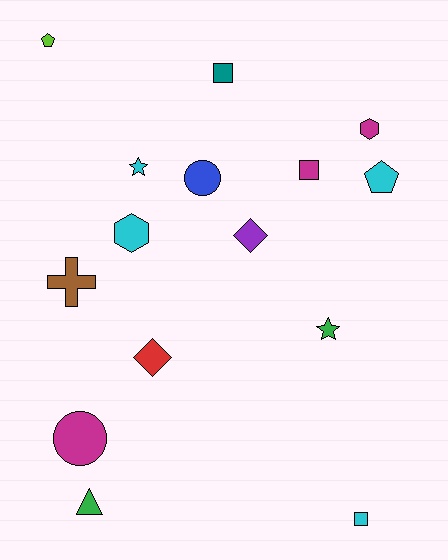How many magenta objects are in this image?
There are 3 magenta objects.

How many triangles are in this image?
There is 1 triangle.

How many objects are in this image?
There are 15 objects.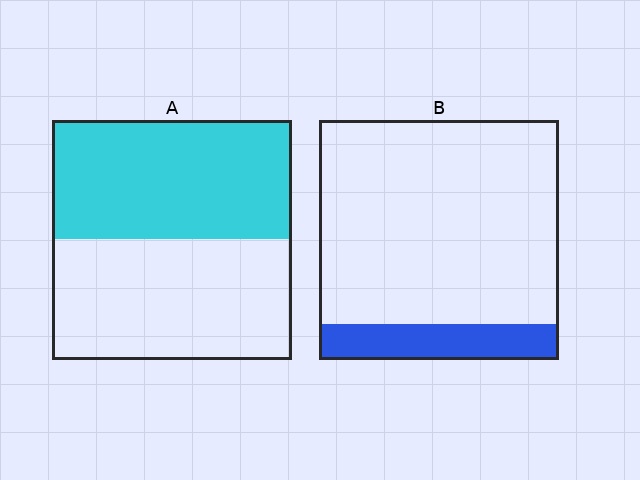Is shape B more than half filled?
No.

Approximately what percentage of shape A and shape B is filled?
A is approximately 50% and B is approximately 15%.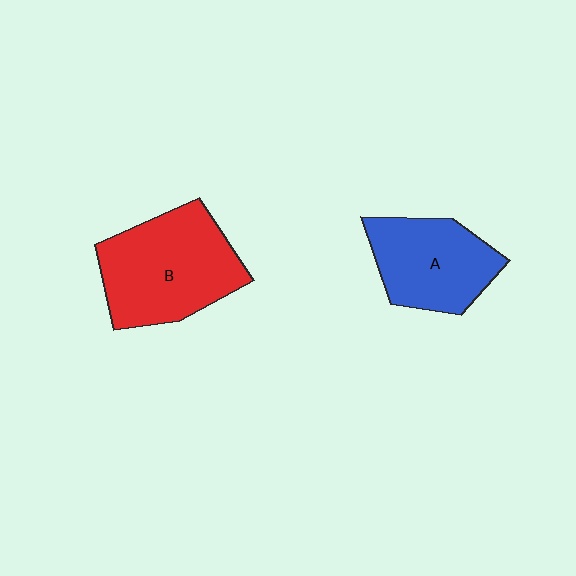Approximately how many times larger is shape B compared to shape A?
Approximately 1.3 times.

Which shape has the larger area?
Shape B (red).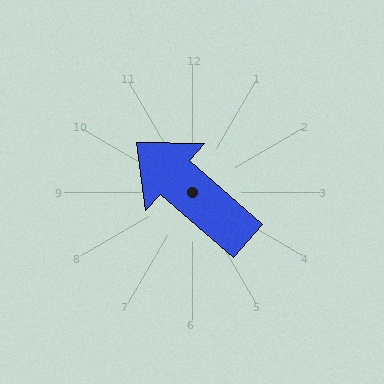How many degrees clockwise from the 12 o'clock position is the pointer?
Approximately 311 degrees.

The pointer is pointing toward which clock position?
Roughly 10 o'clock.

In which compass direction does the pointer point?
Northwest.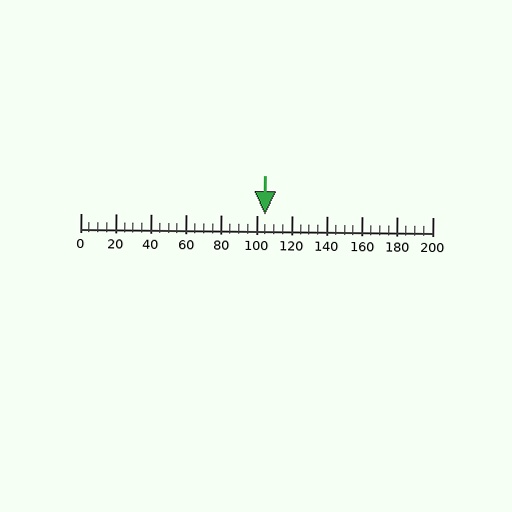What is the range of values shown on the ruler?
The ruler shows values from 0 to 200.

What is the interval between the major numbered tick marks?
The major tick marks are spaced 20 units apart.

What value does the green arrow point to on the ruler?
The green arrow points to approximately 105.